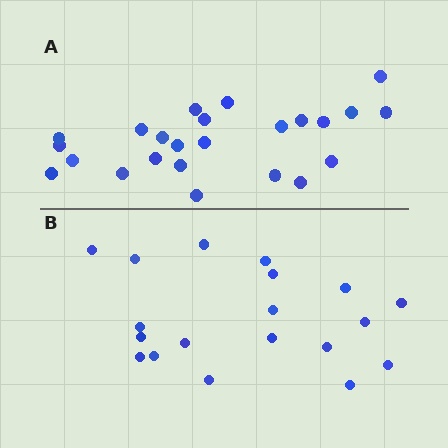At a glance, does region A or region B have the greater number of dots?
Region A (the top region) has more dots.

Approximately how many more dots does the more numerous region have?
Region A has about 5 more dots than region B.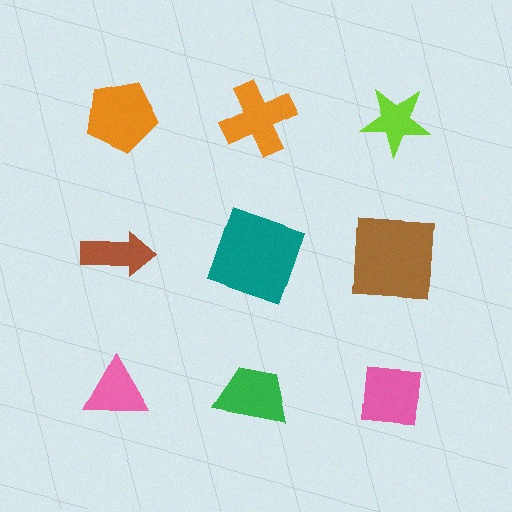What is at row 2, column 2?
A teal square.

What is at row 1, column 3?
A lime star.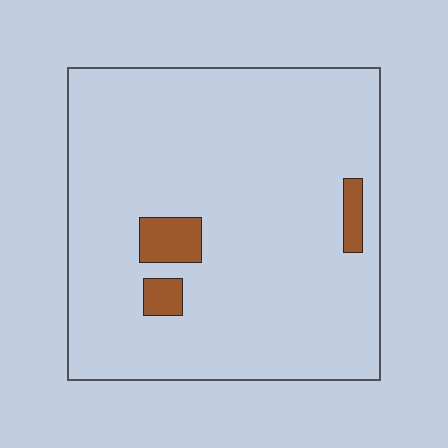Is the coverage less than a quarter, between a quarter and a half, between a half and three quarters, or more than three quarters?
Less than a quarter.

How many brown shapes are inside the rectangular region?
3.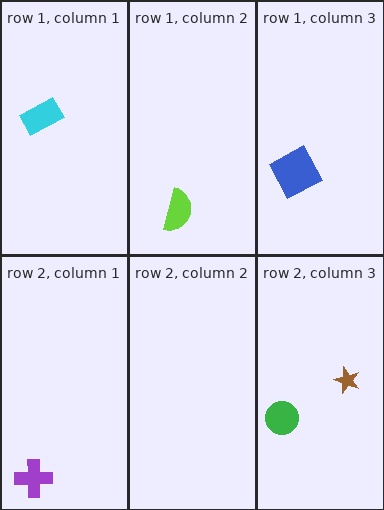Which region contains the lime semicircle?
The row 1, column 2 region.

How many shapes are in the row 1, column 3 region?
1.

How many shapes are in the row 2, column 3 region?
2.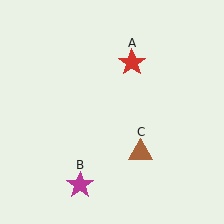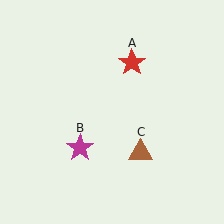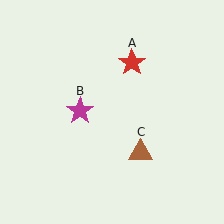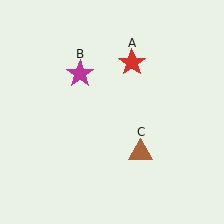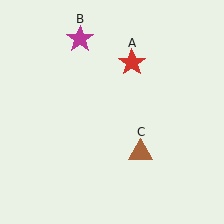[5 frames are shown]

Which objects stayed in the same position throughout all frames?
Red star (object A) and brown triangle (object C) remained stationary.